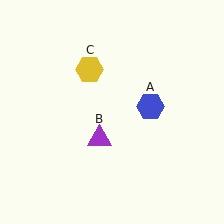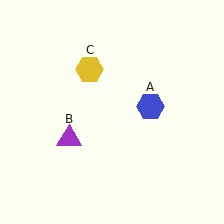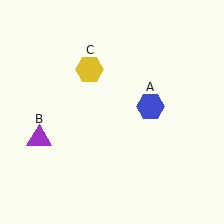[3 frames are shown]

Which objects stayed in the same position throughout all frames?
Blue hexagon (object A) and yellow hexagon (object C) remained stationary.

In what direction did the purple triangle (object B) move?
The purple triangle (object B) moved left.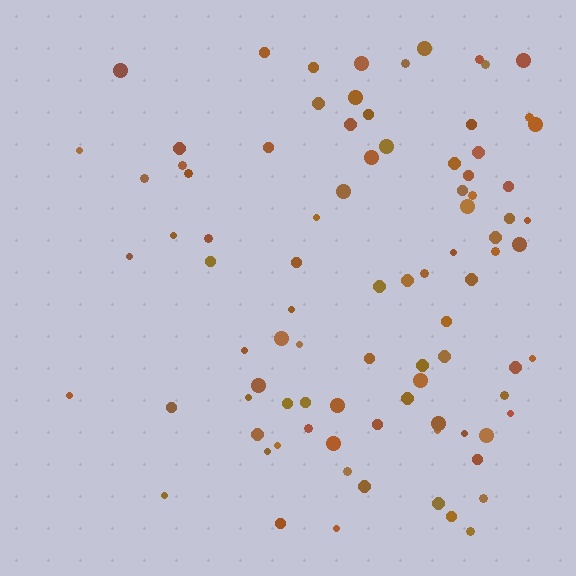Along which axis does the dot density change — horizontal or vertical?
Horizontal.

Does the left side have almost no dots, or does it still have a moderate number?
Still a moderate number, just noticeably fewer than the right.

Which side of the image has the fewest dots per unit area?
The left.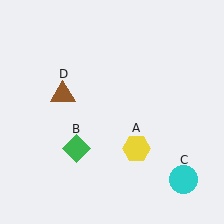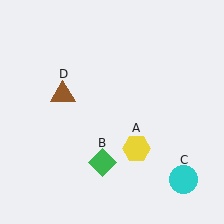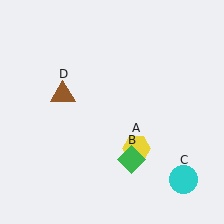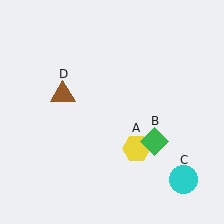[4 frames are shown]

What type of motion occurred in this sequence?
The green diamond (object B) rotated counterclockwise around the center of the scene.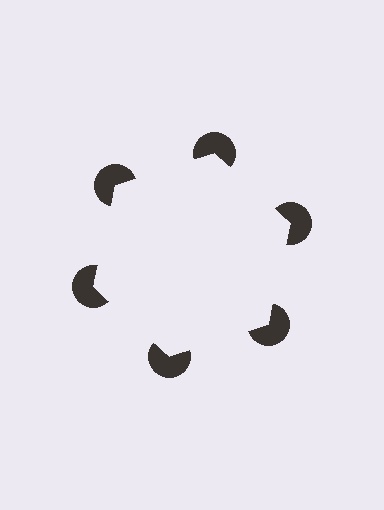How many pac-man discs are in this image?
There are 6 — one at each vertex of the illusory hexagon.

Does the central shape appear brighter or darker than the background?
It typically appears slightly brighter than the background, even though no actual brightness change is drawn.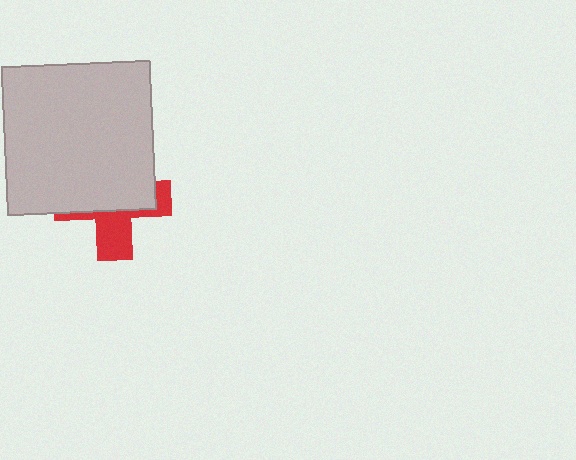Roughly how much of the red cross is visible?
A small part of it is visible (roughly 40%).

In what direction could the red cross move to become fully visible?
The red cross could move down. That would shift it out from behind the light gray square entirely.